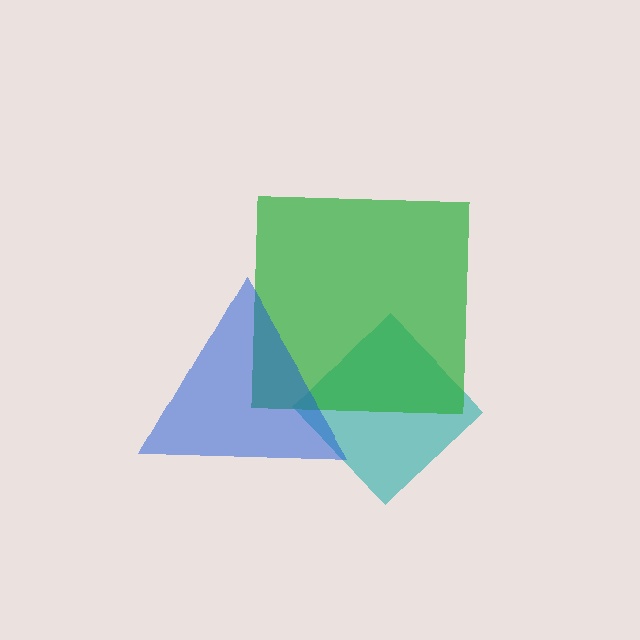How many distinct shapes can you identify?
There are 3 distinct shapes: a teal diamond, a green square, a blue triangle.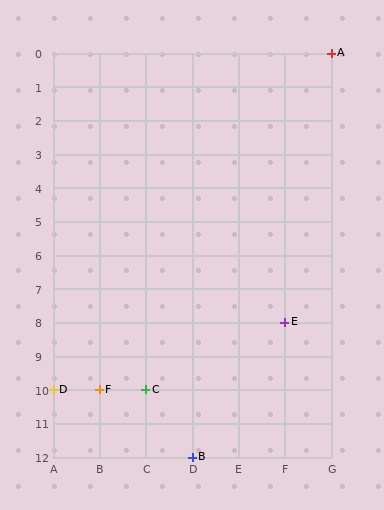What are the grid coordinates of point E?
Point E is at grid coordinates (F, 8).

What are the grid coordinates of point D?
Point D is at grid coordinates (A, 10).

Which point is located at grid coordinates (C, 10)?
Point C is at (C, 10).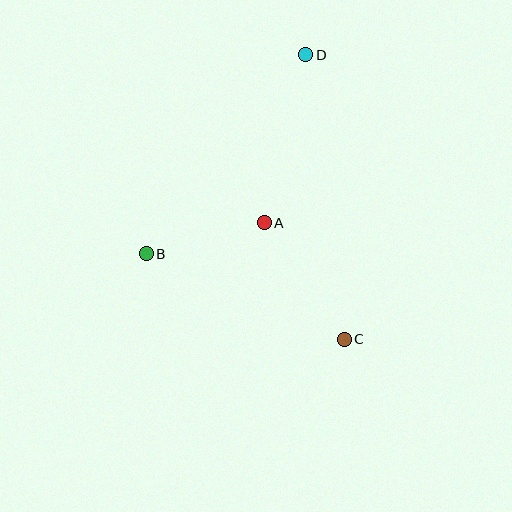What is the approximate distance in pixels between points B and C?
The distance between B and C is approximately 216 pixels.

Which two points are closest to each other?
Points A and B are closest to each other.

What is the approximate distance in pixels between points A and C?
The distance between A and C is approximately 141 pixels.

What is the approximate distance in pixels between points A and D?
The distance between A and D is approximately 173 pixels.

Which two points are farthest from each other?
Points C and D are farthest from each other.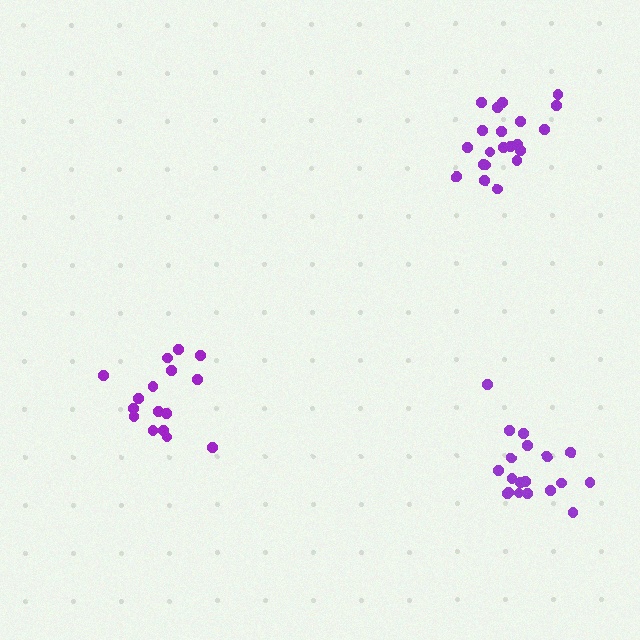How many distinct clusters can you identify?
There are 3 distinct clusters.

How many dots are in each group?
Group 1: 16 dots, Group 2: 19 dots, Group 3: 21 dots (56 total).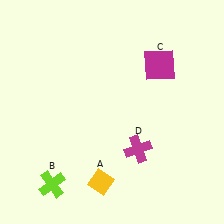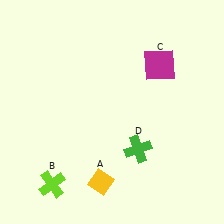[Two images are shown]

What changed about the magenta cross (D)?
In Image 1, D is magenta. In Image 2, it changed to green.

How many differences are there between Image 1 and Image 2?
There is 1 difference between the two images.